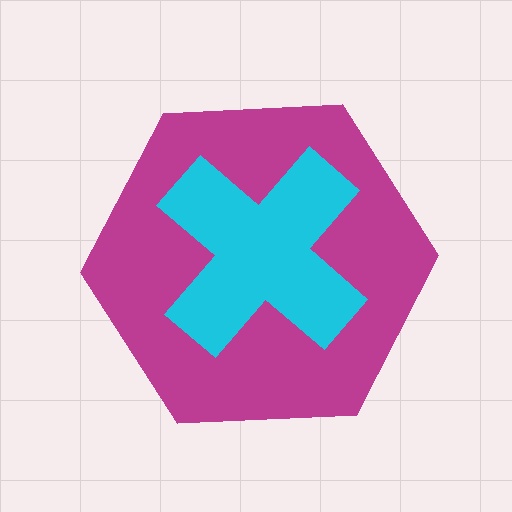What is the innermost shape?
The cyan cross.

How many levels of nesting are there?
2.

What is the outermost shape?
The magenta hexagon.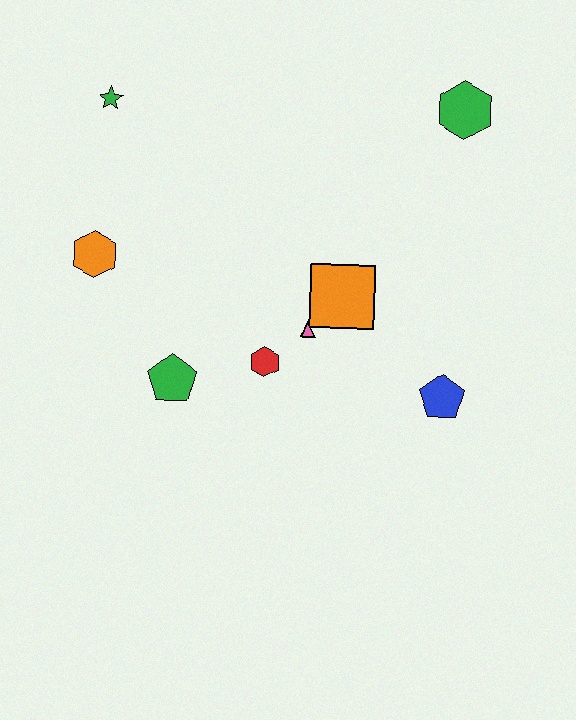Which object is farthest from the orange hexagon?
The green hexagon is farthest from the orange hexagon.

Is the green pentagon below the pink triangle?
Yes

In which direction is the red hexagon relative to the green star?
The red hexagon is below the green star.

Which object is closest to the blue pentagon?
The orange square is closest to the blue pentagon.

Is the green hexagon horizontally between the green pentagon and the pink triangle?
No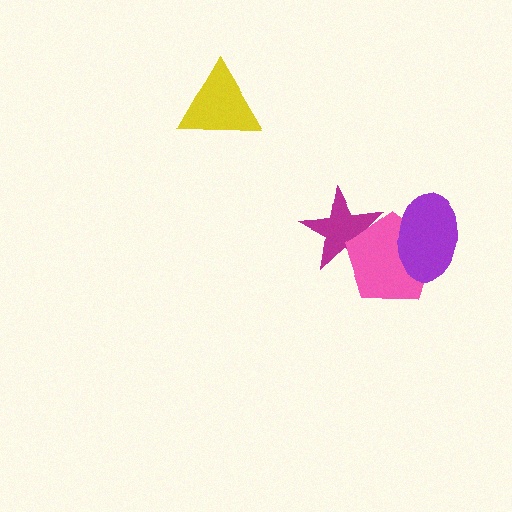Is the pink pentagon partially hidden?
Yes, it is partially covered by another shape.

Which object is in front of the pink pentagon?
The purple ellipse is in front of the pink pentagon.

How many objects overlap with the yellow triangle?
0 objects overlap with the yellow triangle.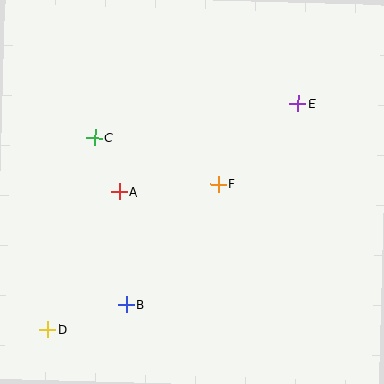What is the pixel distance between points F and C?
The distance between F and C is 132 pixels.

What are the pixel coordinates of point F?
Point F is at (219, 184).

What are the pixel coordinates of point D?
Point D is at (48, 330).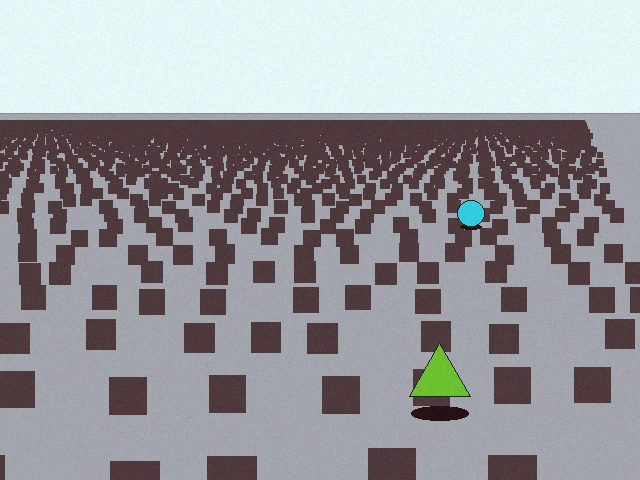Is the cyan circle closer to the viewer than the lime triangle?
No. The lime triangle is closer — you can tell from the texture gradient: the ground texture is coarser near it.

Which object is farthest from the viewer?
The cyan circle is farthest from the viewer. It appears smaller and the ground texture around it is denser.